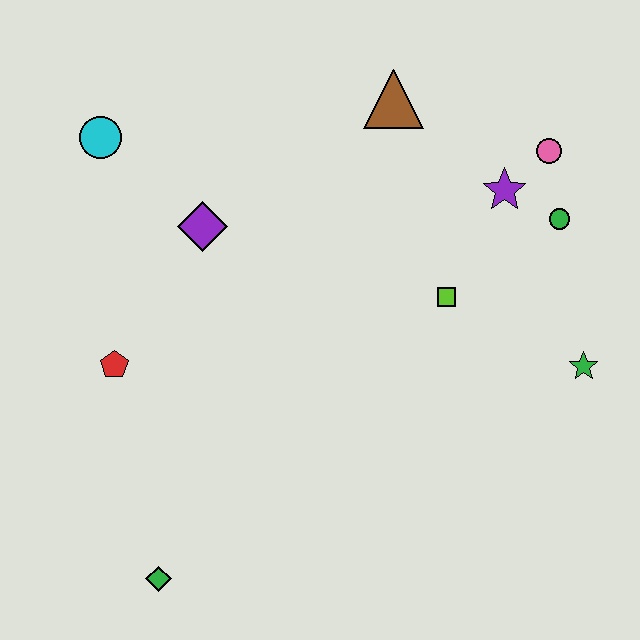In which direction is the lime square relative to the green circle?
The lime square is to the left of the green circle.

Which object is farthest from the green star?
The cyan circle is farthest from the green star.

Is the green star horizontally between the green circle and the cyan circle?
No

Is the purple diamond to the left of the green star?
Yes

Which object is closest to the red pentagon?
The purple diamond is closest to the red pentagon.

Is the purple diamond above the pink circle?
No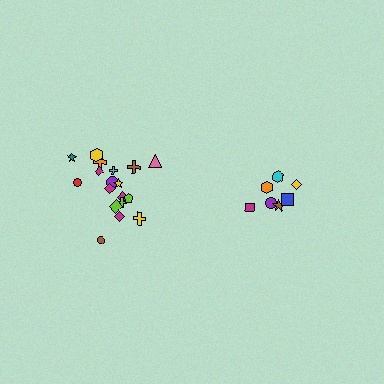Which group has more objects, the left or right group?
The left group.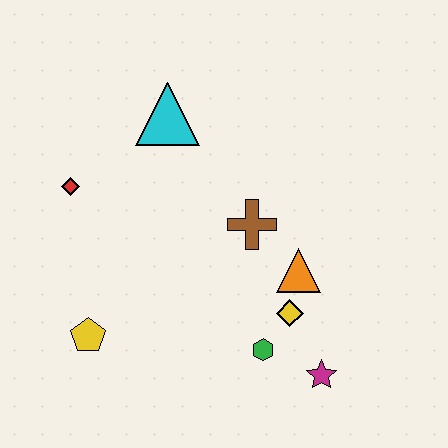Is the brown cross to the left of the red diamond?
No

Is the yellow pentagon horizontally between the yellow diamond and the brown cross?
No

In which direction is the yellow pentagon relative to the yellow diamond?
The yellow pentagon is to the left of the yellow diamond.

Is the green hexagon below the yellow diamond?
Yes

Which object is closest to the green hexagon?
The yellow diamond is closest to the green hexagon.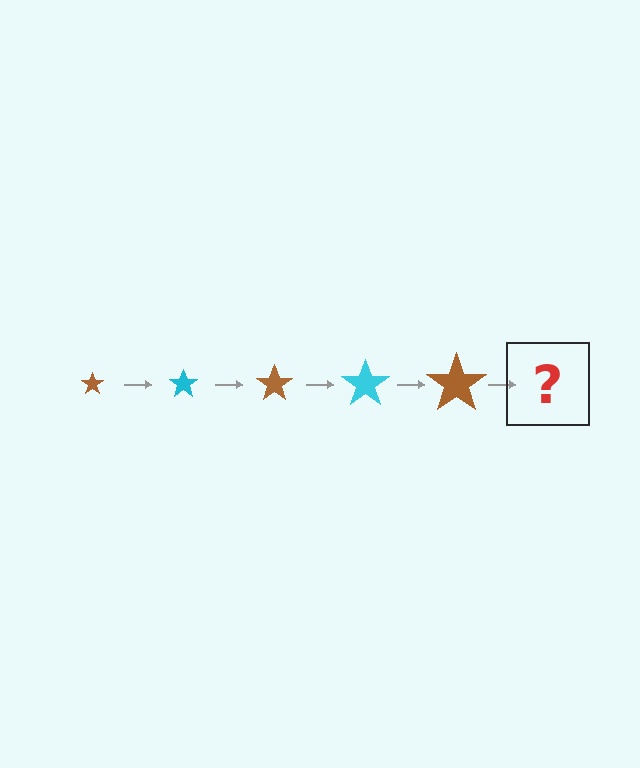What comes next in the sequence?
The next element should be a cyan star, larger than the previous one.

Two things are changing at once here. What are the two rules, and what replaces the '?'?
The two rules are that the star grows larger each step and the color cycles through brown and cyan. The '?' should be a cyan star, larger than the previous one.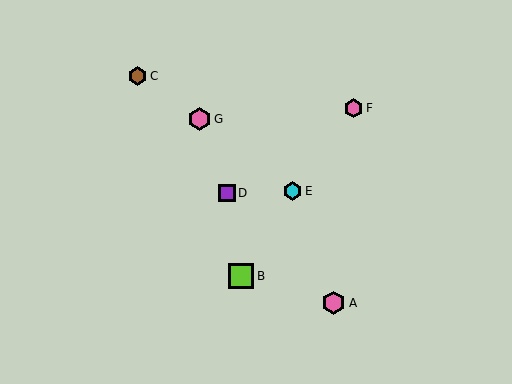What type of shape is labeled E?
Shape E is a cyan hexagon.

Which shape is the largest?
The lime square (labeled B) is the largest.